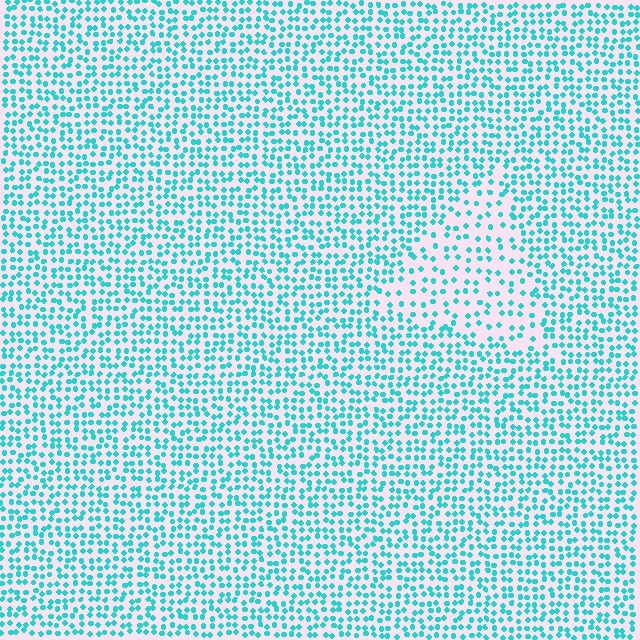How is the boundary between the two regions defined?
The boundary is defined by a change in element density (approximately 1.8x ratio). All elements are the same color, size, and shape.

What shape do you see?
I see a triangle.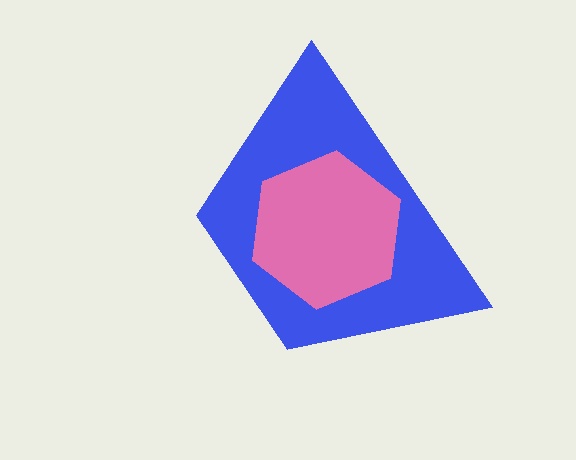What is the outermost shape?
The blue trapezoid.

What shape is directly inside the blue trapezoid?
The pink hexagon.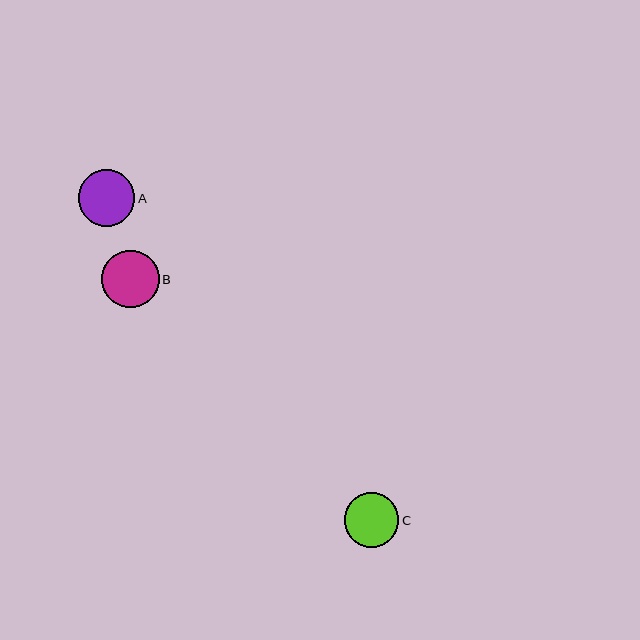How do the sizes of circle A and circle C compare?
Circle A and circle C are approximately the same size.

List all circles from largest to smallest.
From largest to smallest: B, A, C.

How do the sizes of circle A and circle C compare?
Circle A and circle C are approximately the same size.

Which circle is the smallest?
Circle C is the smallest with a size of approximately 55 pixels.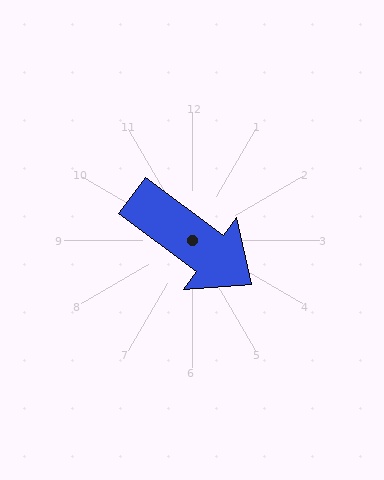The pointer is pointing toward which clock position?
Roughly 4 o'clock.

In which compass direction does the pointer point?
Southeast.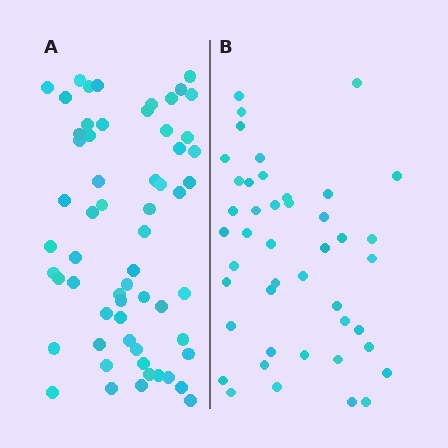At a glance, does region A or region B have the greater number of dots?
Region A (the left region) has more dots.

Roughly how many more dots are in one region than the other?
Region A has approximately 15 more dots than region B.